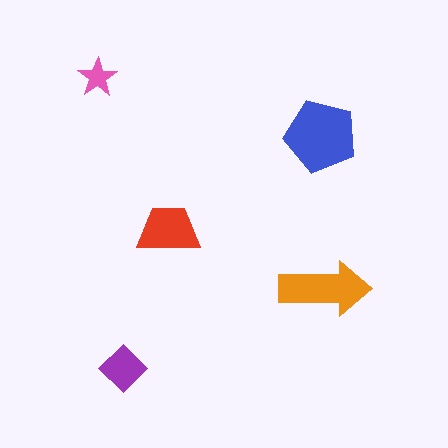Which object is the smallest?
The pink star.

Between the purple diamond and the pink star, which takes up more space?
The purple diamond.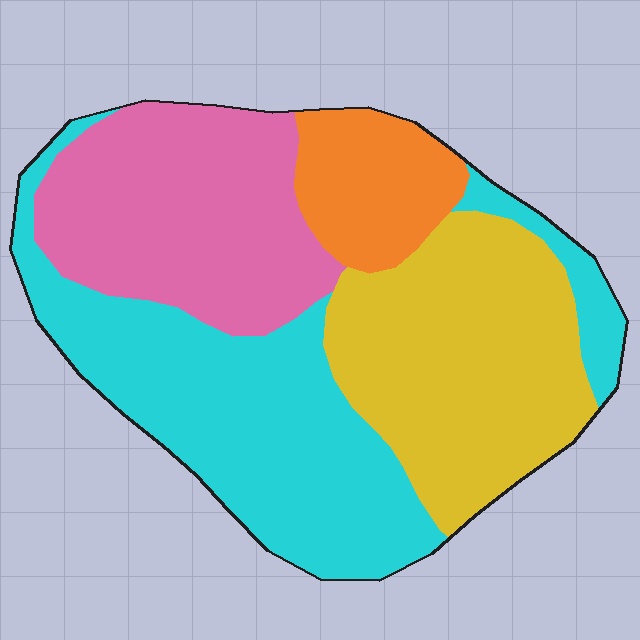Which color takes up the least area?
Orange, at roughly 10%.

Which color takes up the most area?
Cyan, at roughly 35%.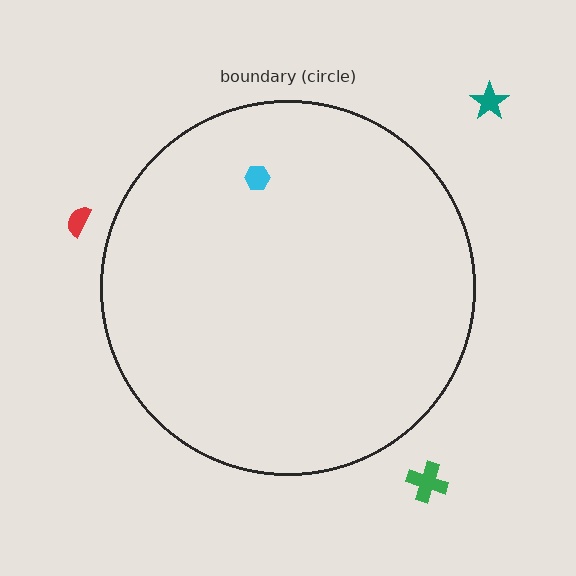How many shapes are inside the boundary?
1 inside, 3 outside.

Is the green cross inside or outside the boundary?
Outside.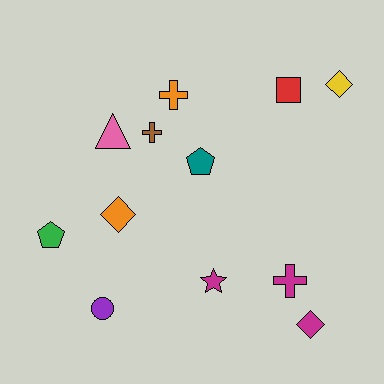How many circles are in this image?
There is 1 circle.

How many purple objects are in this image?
There is 1 purple object.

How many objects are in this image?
There are 12 objects.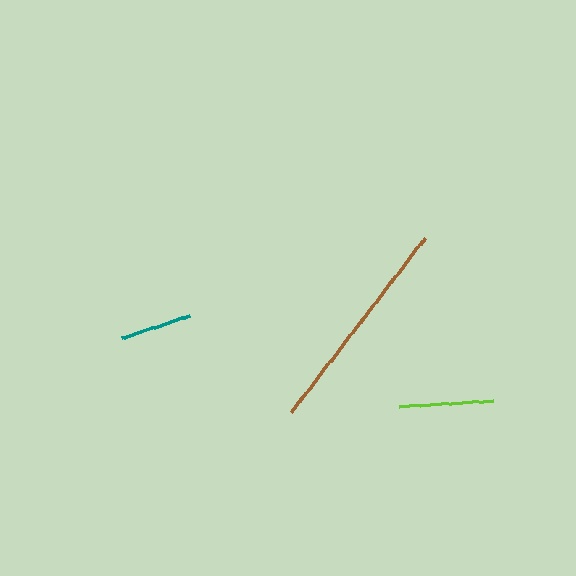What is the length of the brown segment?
The brown segment is approximately 220 pixels long.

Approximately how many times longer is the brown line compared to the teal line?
The brown line is approximately 3.1 times the length of the teal line.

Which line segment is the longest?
The brown line is the longest at approximately 220 pixels.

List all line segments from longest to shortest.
From longest to shortest: brown, lime, teal.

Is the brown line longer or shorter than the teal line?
The brown line is longer than the teal line.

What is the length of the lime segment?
The lime segment is approximately 94 pixels long.